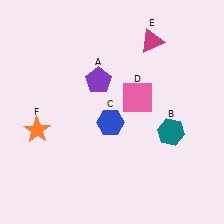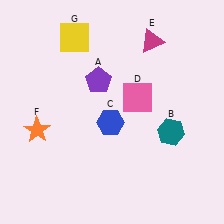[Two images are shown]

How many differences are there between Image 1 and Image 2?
There is 1 difference between the two images.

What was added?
A yellow square (G) was added in Image 2.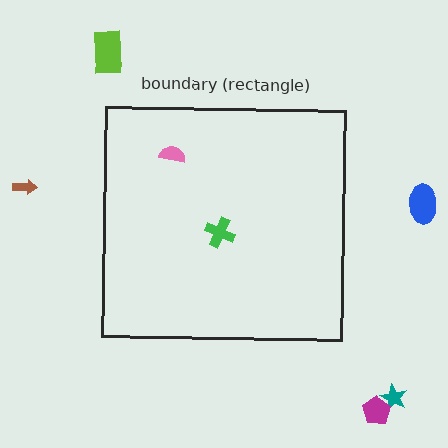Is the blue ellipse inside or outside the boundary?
Outside.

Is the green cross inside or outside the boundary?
Inside.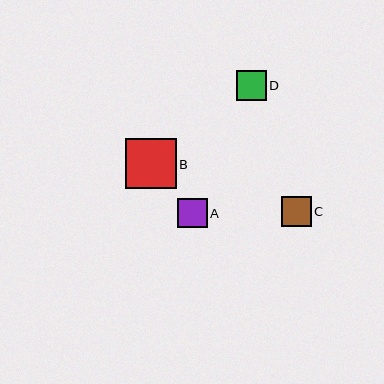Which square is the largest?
Square B is the largest with a size of approximately 50 pixels.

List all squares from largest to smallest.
From largest to smallest: B, C, D, A.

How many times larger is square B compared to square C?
Square B is approximately 1.7 times the size of square C.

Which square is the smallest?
Square A is the smallest with a size of approximately 30 pixels.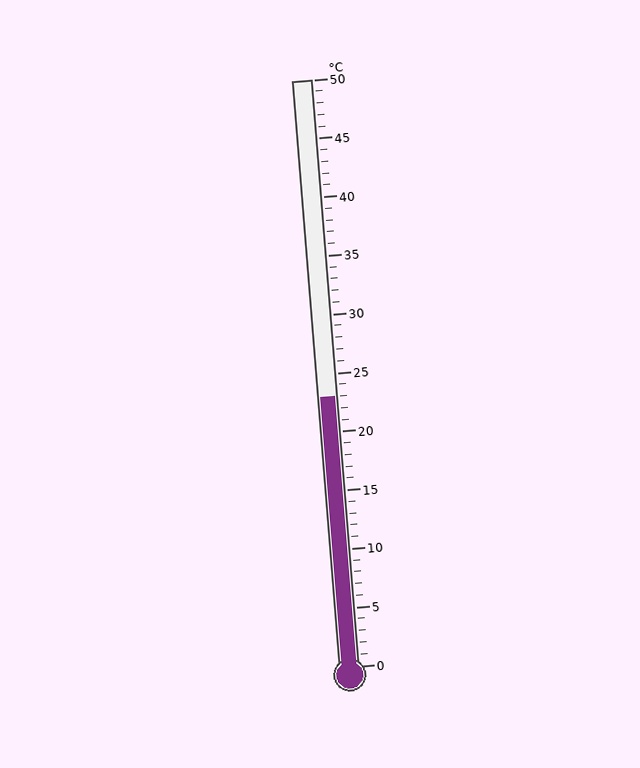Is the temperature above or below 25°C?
The temperature is below 25°C.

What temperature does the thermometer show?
The thermometer shows approximately 23°C.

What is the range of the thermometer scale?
The thermometer scale ranges from 0°C to 50°C.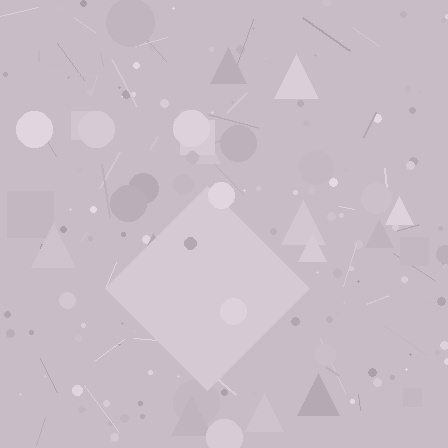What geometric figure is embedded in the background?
A diamond is embedded in the background.